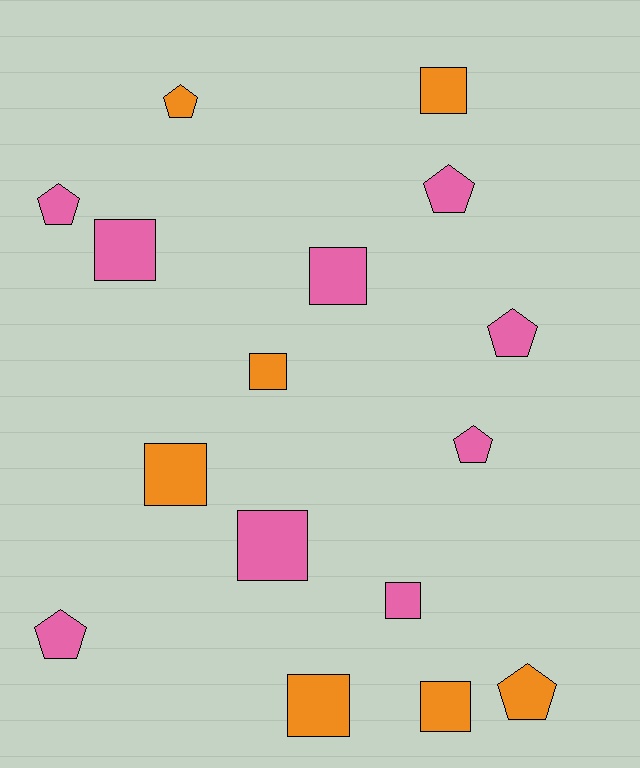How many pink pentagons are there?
There are 5 pink pentagons.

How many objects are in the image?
There are 16 objects.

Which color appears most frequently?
Pink, with 9 objects.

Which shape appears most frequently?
Square, with 9 objects.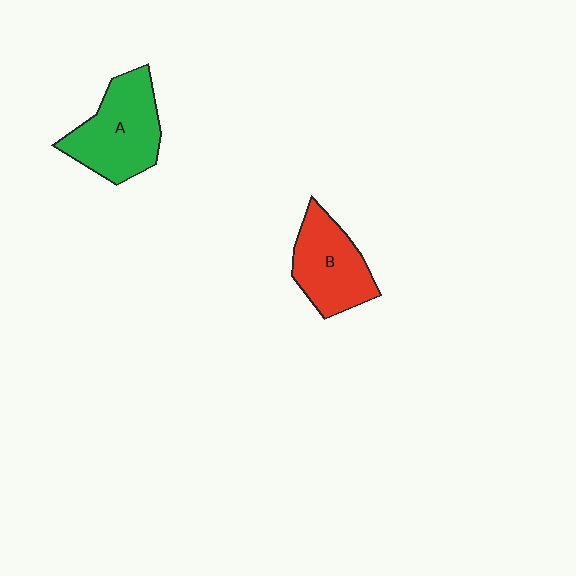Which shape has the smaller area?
Shape B (red).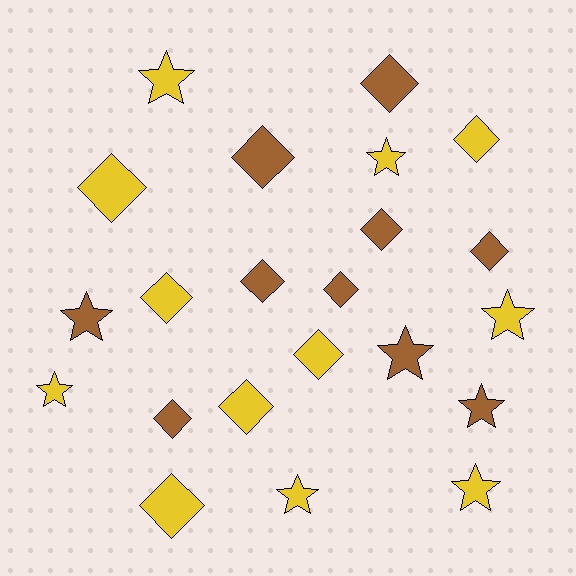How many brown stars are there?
There are 3 brown stars.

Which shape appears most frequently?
Diamond, with 13 objects.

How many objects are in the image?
There are 22 objects.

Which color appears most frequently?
Yellow, with 12 objects.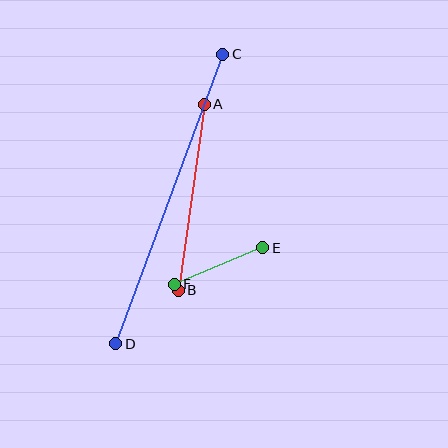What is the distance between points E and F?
The distance is approximately 95 pixels.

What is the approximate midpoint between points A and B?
The midpoint is at approximately (191, 197) pixels.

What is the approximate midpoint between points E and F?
The midpoint is at approximately (218, 266) pixels.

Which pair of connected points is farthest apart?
Points C and D are farthest apart.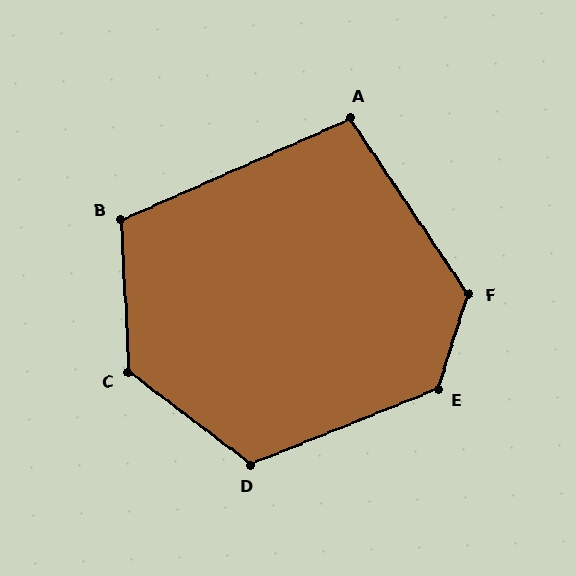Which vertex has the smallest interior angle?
A, at approximately 100 degrees.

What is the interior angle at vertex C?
Approximately 130 degrees (obtuse).